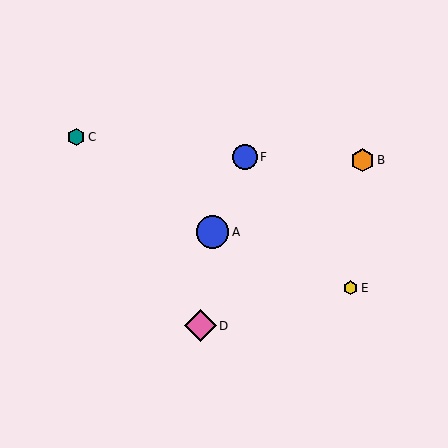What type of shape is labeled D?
Shape D is a pink diamond.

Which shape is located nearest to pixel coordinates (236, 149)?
The blue circle (labeled F) at (245, 157) is nearest to that location.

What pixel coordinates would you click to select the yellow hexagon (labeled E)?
Click at (351, 288) to select the yellow hexagon E.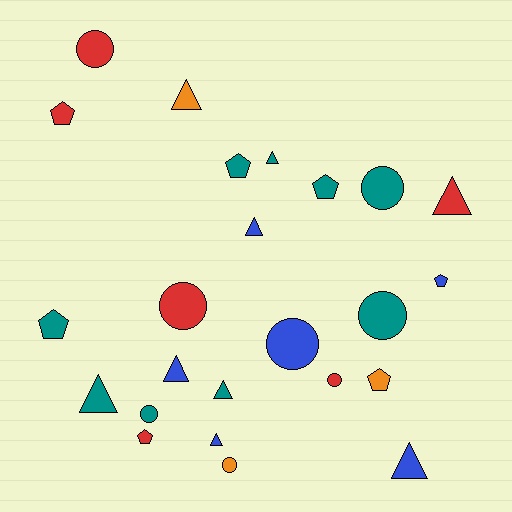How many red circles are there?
There are 3 red circles.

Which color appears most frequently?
Teal, with 9 objects.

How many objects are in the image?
There are 24 objects.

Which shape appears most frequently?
Triangle, with 9 objects.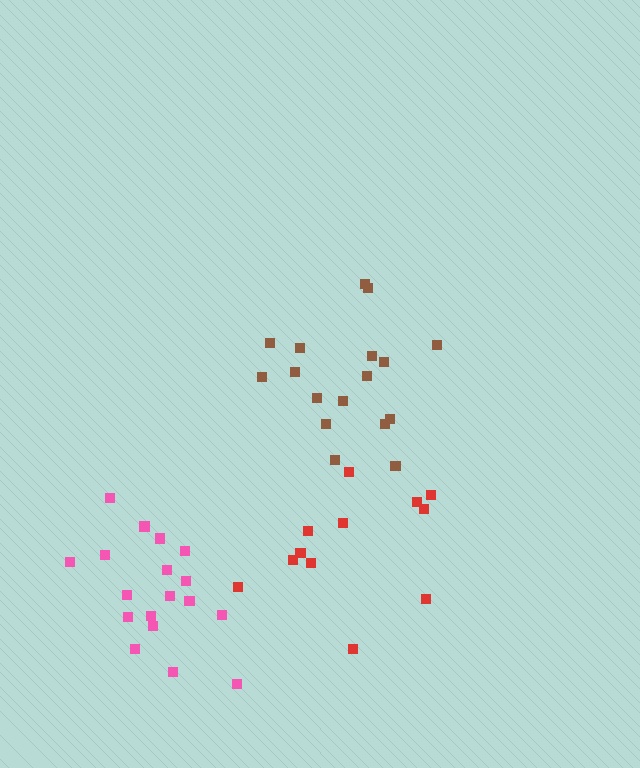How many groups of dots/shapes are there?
There are 3 groups.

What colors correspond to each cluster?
The clusters are colored: red, brown, pink.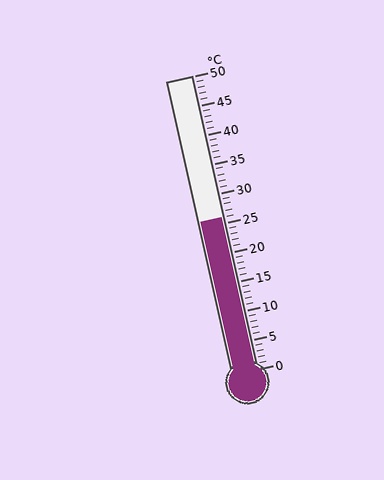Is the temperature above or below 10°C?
The temperature is above 10°C.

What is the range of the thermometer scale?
The thermometer scale ranges from 0°C to 50°C.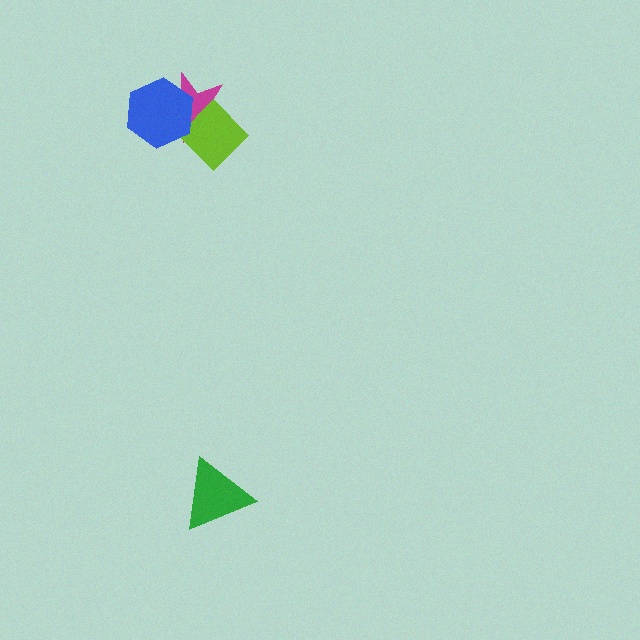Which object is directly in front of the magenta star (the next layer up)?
The lime diamond is directly in front of the magenta star.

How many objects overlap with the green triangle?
0 objects overlap with the green triangle.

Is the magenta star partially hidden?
Yes, it is partially covered by another shape.